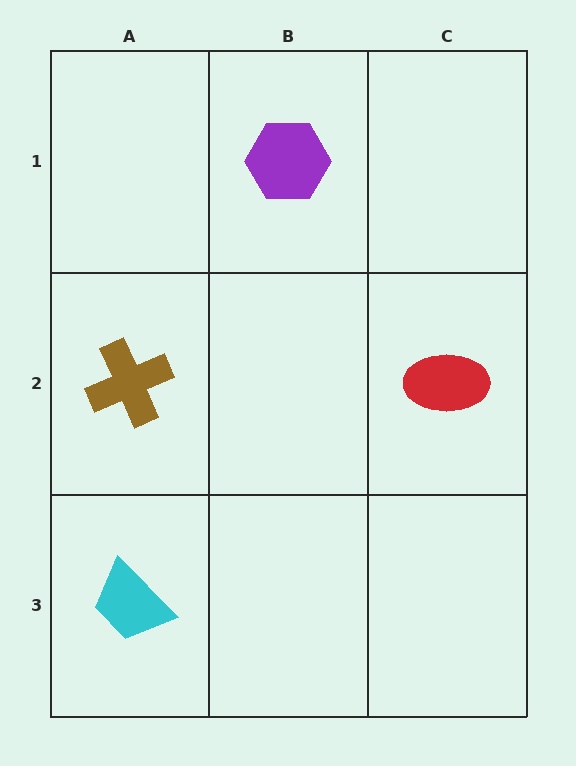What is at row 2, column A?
A brown cross.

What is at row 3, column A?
A cyan trapezoid.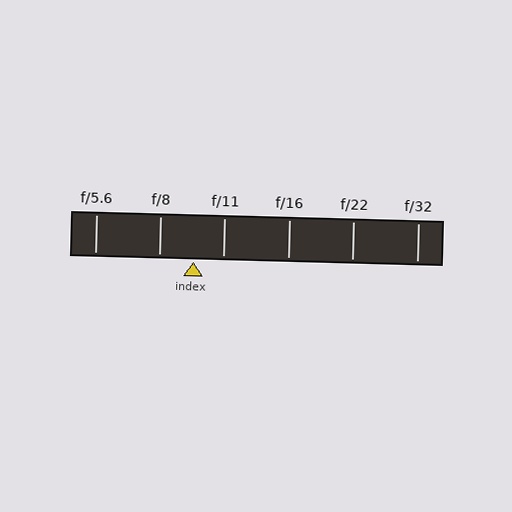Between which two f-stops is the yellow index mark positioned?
The index mark is between f/8 and f/11.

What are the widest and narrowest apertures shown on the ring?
The widest aperture shown is f/5.6 and the narrowest is f/32.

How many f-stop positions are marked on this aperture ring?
There are 6 f-stop positions marked.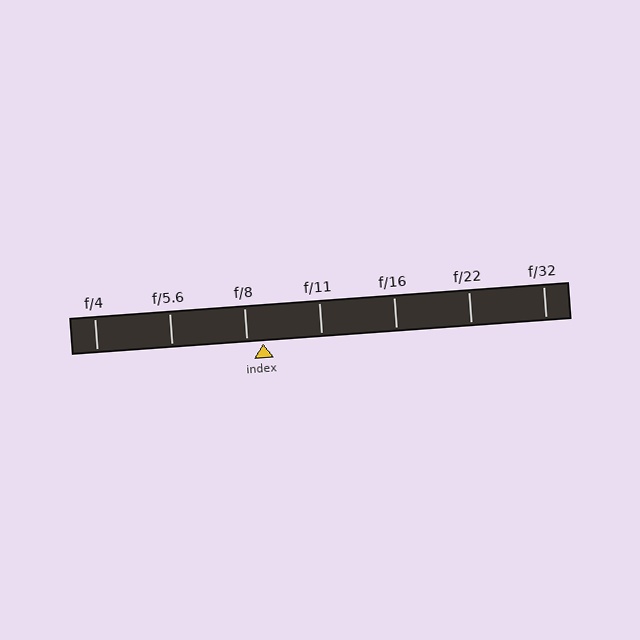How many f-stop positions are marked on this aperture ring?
There are 7 f-stop positions marked.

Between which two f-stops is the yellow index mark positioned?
The index mark is between f/8 and f/11.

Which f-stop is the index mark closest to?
The index mark is closest to f/8.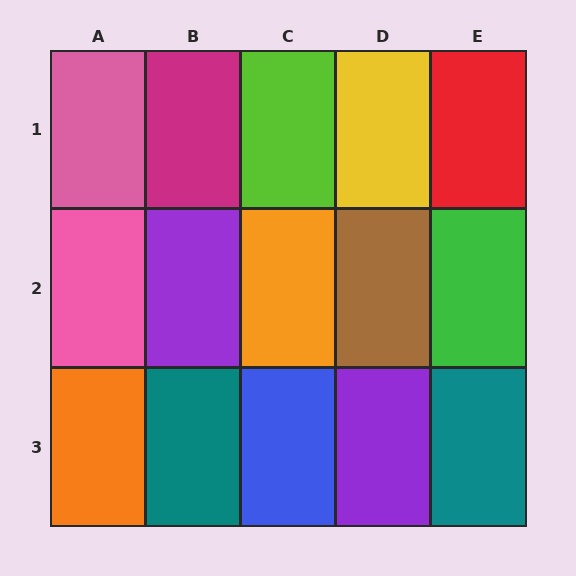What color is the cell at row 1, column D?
Yellow.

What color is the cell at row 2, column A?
Pink.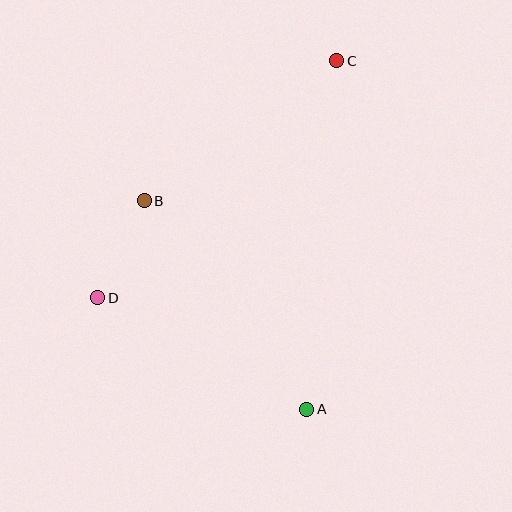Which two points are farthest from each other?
Points A and C are farthest from each other.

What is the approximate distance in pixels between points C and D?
The distance between C and D is approximately 336 pixels.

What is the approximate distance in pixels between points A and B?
The distance between A and B is approximately 264 pixels.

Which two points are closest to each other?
Points B and D are closest to each other.